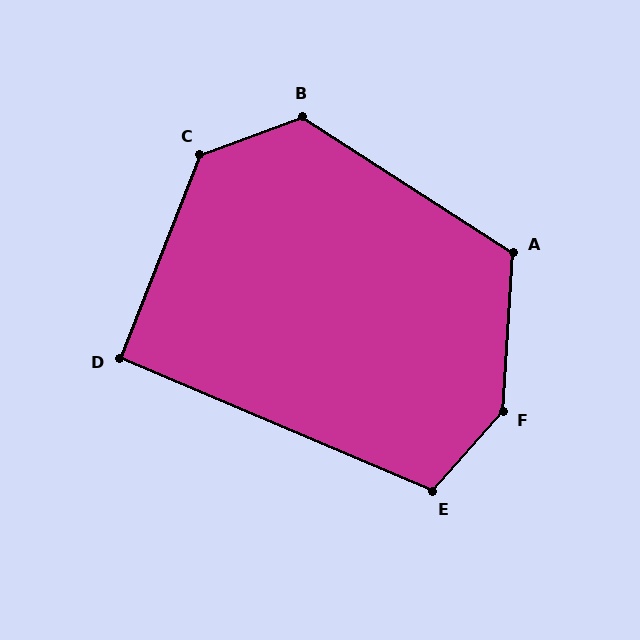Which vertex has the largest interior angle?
F, at approximately 142 degrees.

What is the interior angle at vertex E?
Approximately 109 degrees (obtuse).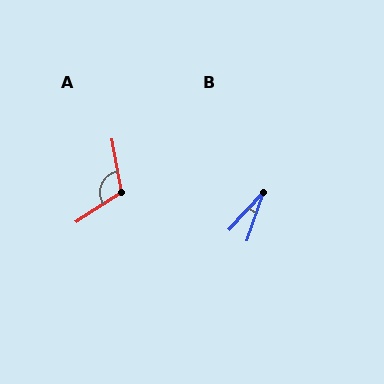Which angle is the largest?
A, at approximately 113 degrees.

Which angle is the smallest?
B, at approximately 24 degrees.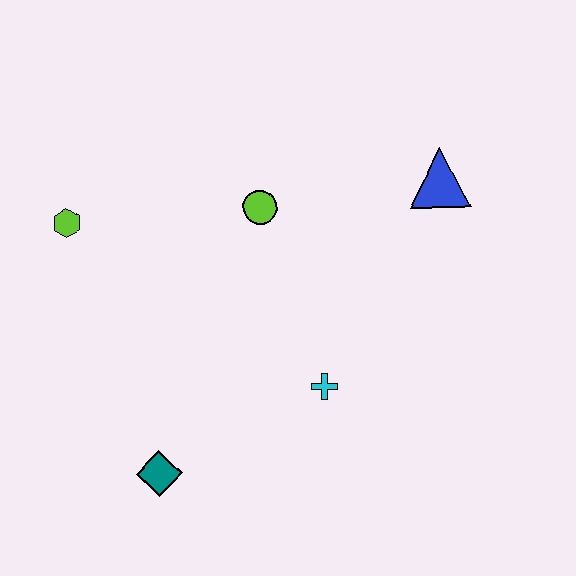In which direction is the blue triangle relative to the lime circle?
The blue triangle is to the right of the lime circle.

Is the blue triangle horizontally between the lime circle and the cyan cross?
No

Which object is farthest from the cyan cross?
The lime hexagon is farthest from the cyan cross.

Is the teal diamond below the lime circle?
Yes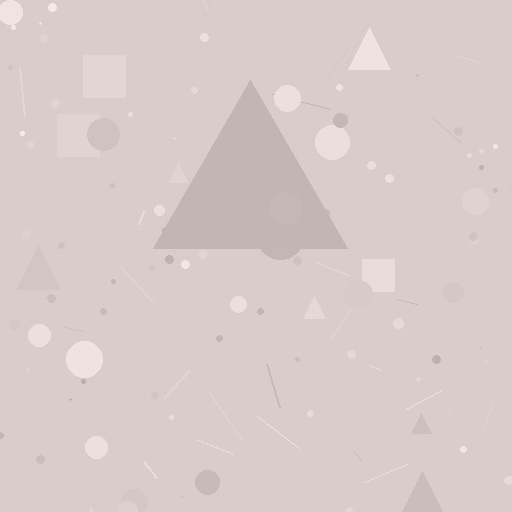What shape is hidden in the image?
A triangle is hidden in the image.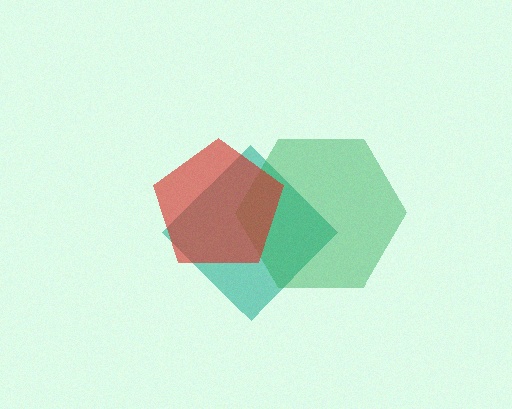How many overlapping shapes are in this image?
There are 3 overlapping shapes in the image.